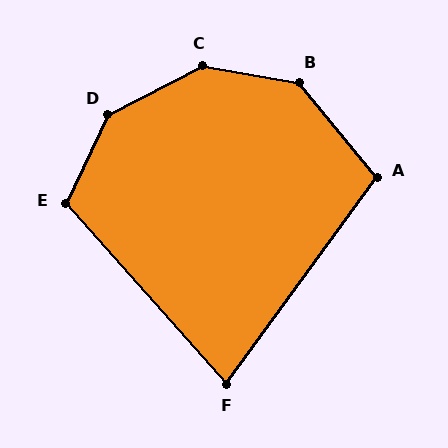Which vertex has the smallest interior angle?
F, at approximately 78 degrees.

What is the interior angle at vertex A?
Approximately 104 degrees (obtuse).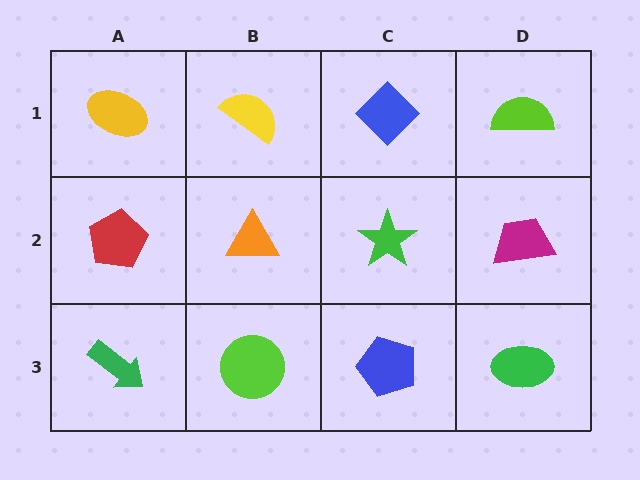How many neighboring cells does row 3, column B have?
3.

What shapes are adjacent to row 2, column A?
A yellow ellipse (row 1, column A), a green arrow (row 3, column A), an orange triangle (row 2, column B).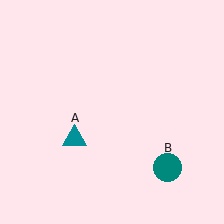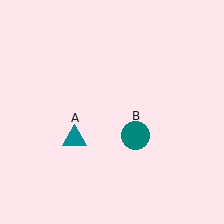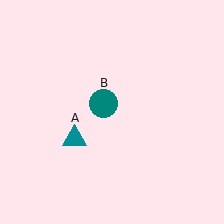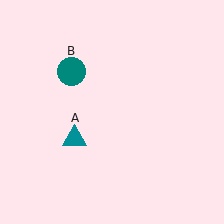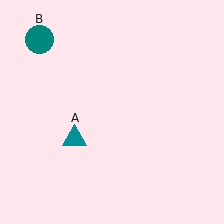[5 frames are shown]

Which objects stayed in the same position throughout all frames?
Teal triangle (object A) remained stationary.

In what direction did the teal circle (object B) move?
The teal circle (object B) moved up and to the left.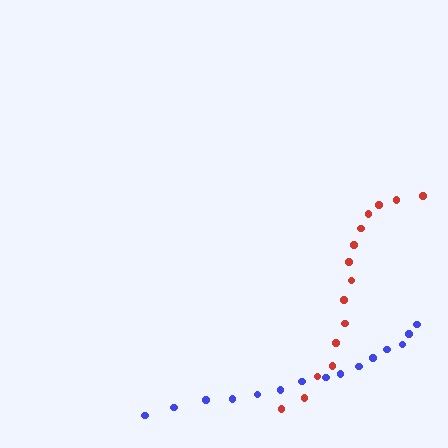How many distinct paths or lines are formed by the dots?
There are 2 distinct paths.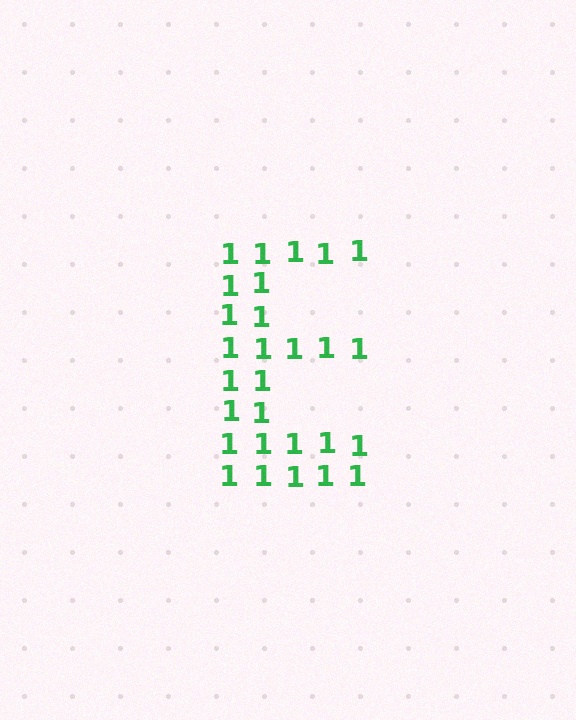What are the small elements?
The small elements are digit 1's.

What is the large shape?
The large shape is the letter E.